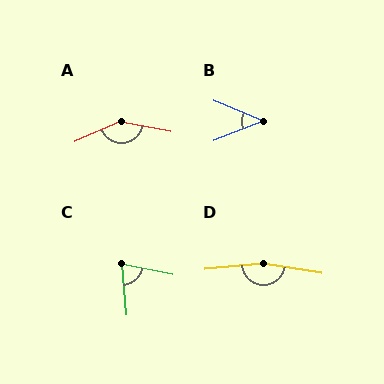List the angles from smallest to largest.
B (44°), C (74°), A (145°), D (166°).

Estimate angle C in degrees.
Approximately 74 degrees.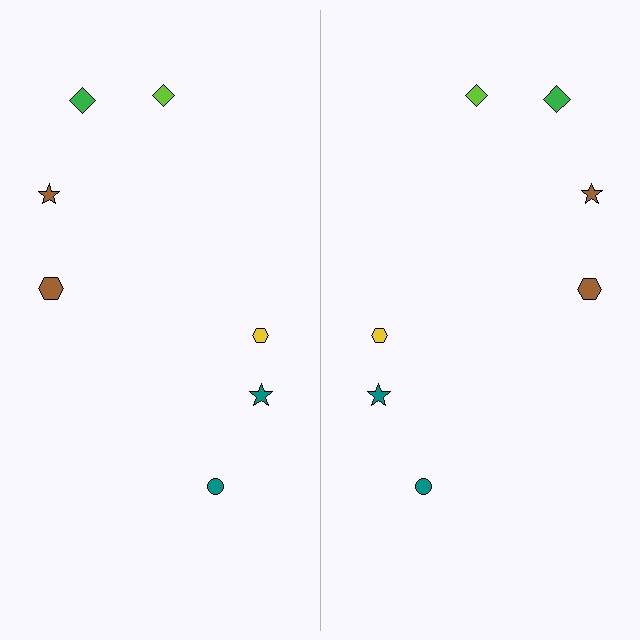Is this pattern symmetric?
Yes, this pattern has bilateral (reflection) symmetry.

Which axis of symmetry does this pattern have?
The pattern has a vertical axis of symmetry running through the center of the image.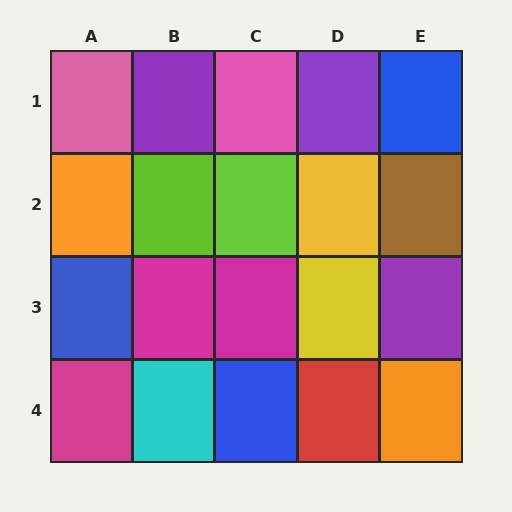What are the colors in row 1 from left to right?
Pink, purple, pink, purple, blue.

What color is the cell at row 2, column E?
Brown.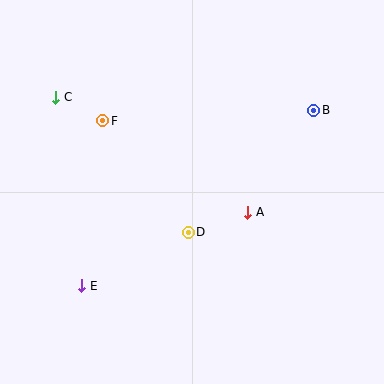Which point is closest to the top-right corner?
Point B is closest to the top-right corner.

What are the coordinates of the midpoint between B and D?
The midpoint between B and D is at (251, 171).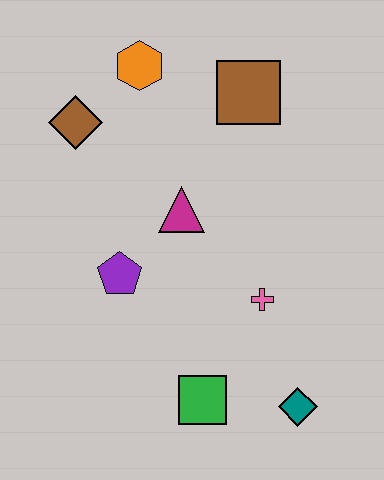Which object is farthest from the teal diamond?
The orange hexagon is farthest from the teal diamond.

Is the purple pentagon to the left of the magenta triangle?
Yes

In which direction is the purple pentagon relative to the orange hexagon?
The purple pentagon is below the orange hexagon.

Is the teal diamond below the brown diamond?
Yes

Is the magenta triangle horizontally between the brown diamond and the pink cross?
Yes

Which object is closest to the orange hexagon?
The brown diamond is closest to the orange hexagon.